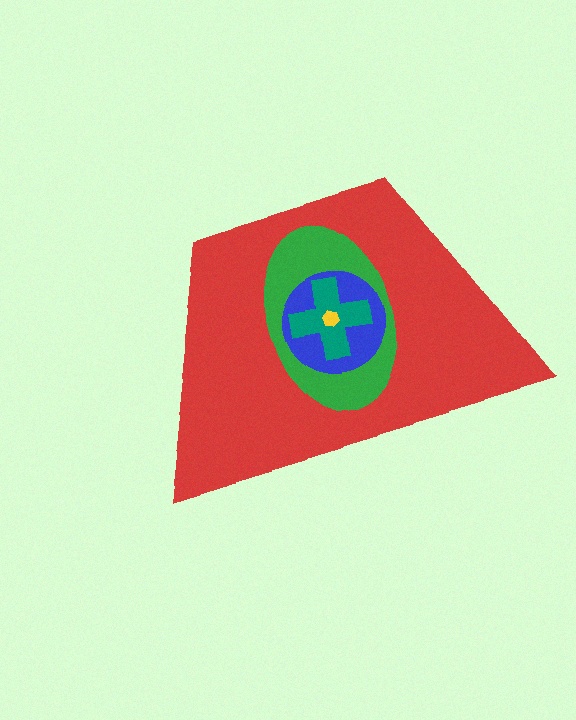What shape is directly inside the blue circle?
The teal cross.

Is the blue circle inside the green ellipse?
Yes.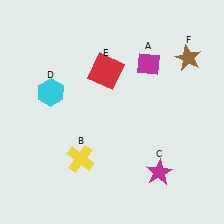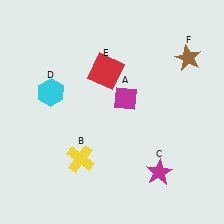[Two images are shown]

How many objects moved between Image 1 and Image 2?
1 object moved between the two images.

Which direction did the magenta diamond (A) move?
The magenta diamond (A) moved down.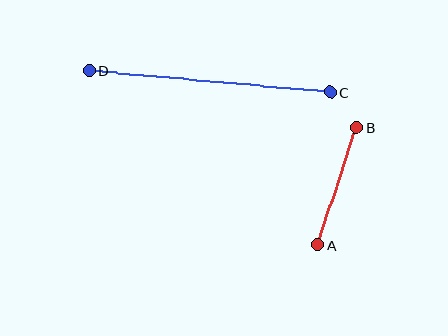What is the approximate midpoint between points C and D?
The midpoint is at approximately (210, 82) pixels.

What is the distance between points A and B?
The distance is approximately 124 pixels.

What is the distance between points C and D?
The distance is approximately 242 pixels.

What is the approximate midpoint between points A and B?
The midpoint is at approximately (337, 186) pixels.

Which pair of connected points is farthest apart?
Points C and D are farthest apart.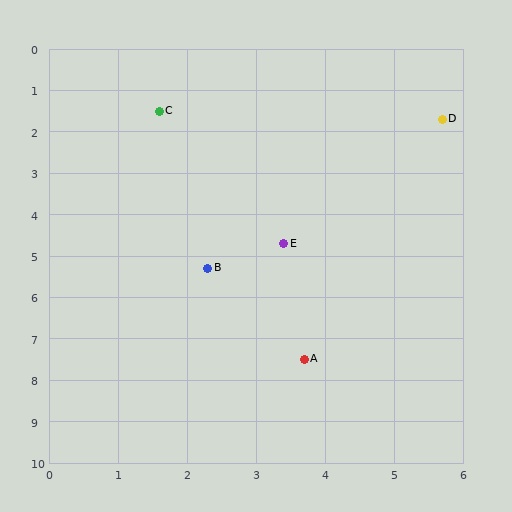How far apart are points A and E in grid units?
Points A and E are about 2.8 grid units apart.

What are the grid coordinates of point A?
Point A is at approximately (3.7, 7.5).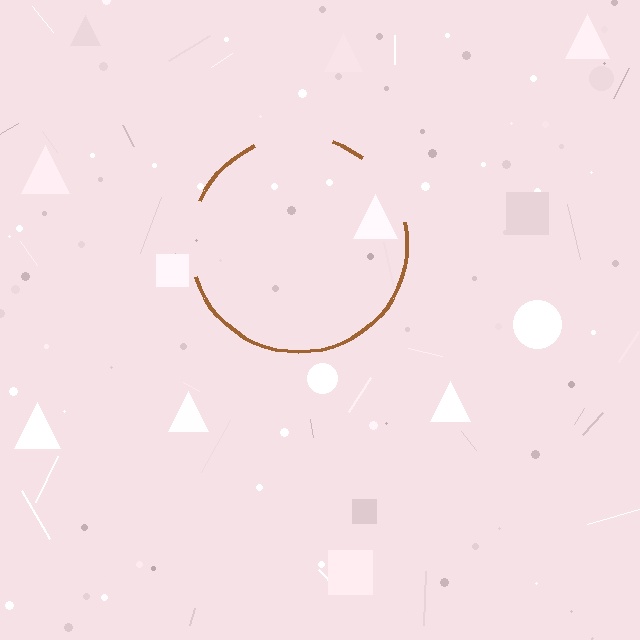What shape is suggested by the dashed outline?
The dashed outline suggests a circle.